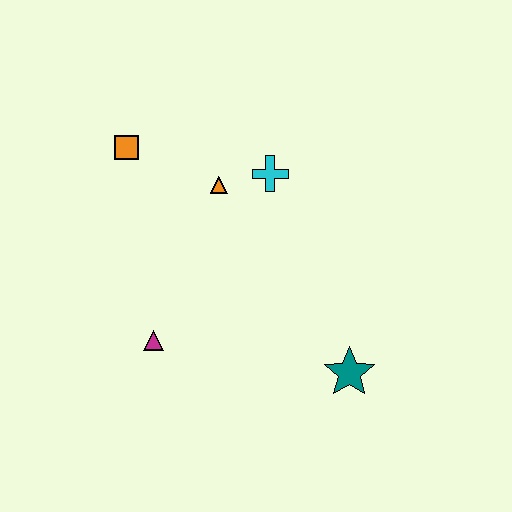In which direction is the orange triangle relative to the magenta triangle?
The orange triangle is above the magenta triangle.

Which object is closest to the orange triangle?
The cyan cross is closest to the orange triangle.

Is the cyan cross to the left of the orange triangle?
No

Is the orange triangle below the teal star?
No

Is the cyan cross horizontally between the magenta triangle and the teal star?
Yes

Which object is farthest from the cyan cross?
The teal star is farthest from the cyan cross.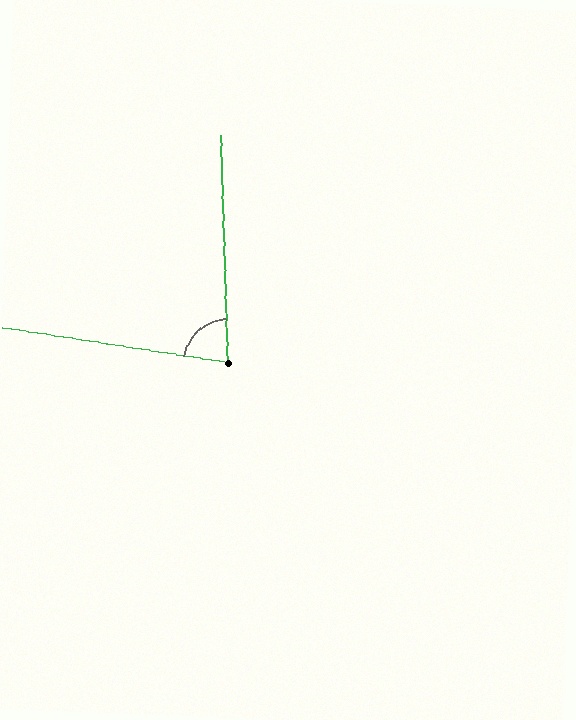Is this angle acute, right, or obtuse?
It is acute.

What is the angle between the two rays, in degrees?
Approximately 79 degrees.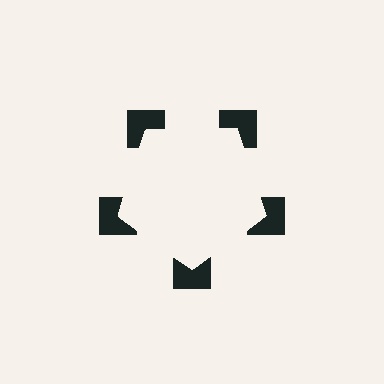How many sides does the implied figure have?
5 sides.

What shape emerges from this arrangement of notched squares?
An illusory pentagon — its edges are inferred from the aligned wedge cuts in the notched squares, not physically drawn.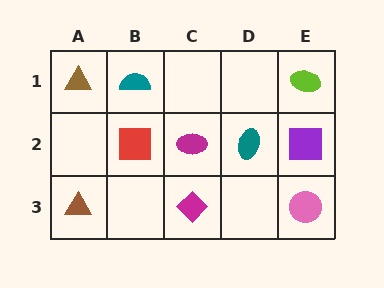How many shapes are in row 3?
3 shapes.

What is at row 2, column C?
A magenta ellipse.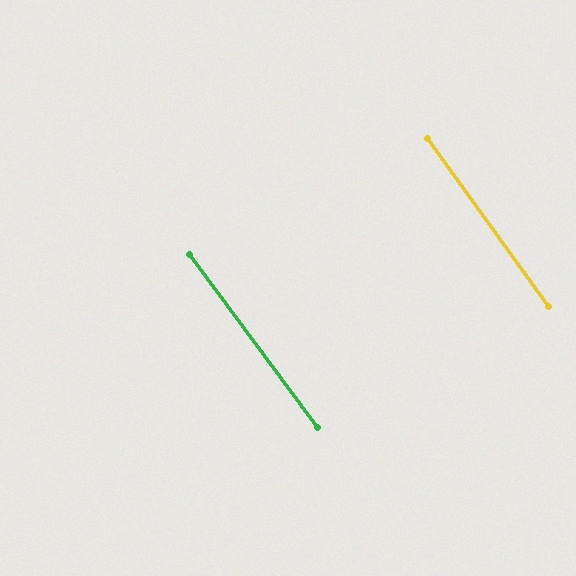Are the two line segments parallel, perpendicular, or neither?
Parallel — their directions differ by only 0.9°.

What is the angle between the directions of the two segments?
Approximately 1 degree.